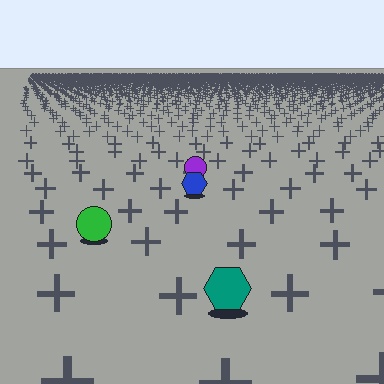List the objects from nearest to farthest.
From nearest to farthest: the teal hexagon, the green circle, the blue hexagon, the purple circle.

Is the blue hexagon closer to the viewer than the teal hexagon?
No. The teal hexagon is closer — you can tell from the texture gradient: the ground texture is coarser near it.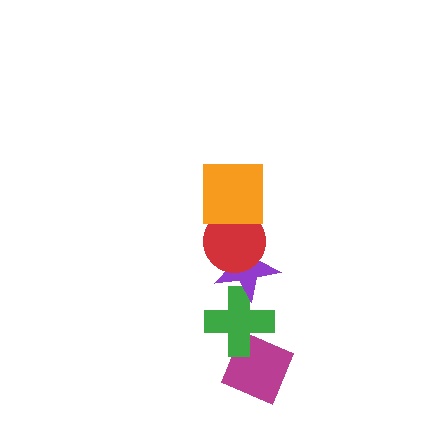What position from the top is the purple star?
The purple star is 3rd from the top.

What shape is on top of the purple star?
The red circle is on top of the purple star.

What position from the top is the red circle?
The red circle is 2nd from the top.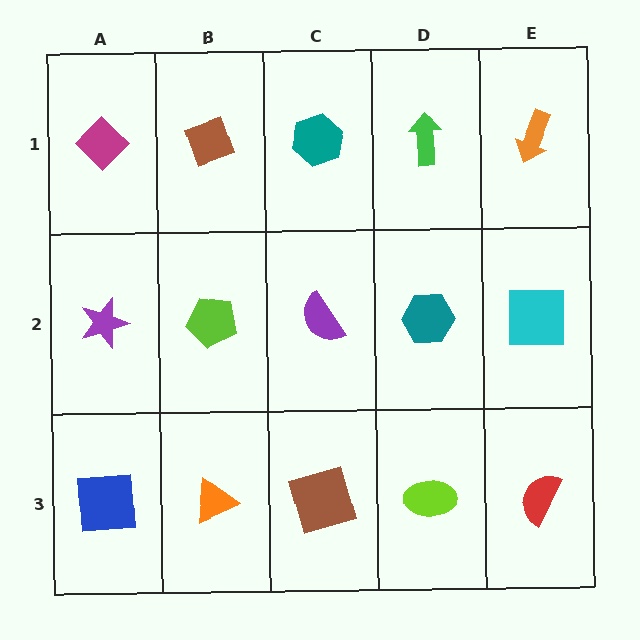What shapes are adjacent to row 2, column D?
A green arrow (row 1, column D), a lime ellipse (row 3, column D), a purple semicircle (row 2, column C), a cyan square (row 2, column E).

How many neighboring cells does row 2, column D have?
4.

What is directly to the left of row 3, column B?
A blue square.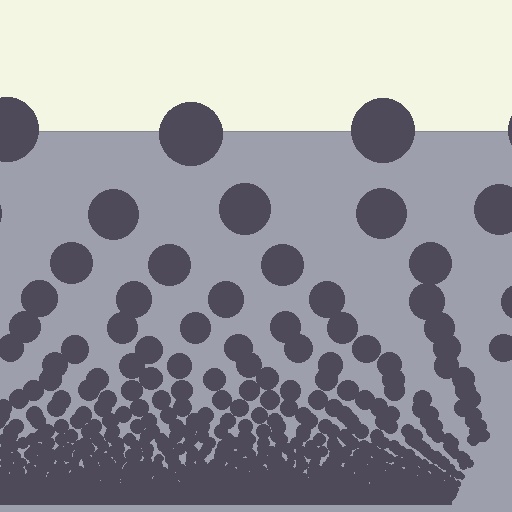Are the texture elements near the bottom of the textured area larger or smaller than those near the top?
Smaller. The gradient is inverted — elements near the bottom are smaller and denser.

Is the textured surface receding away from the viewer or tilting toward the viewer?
The surface appears to tilt toward the viewer. Texture elements get larger and sparser toward the top.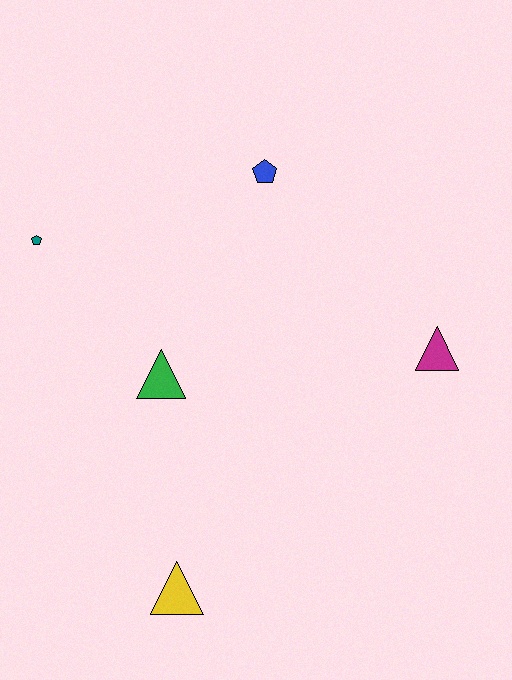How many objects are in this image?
There are 5 objects.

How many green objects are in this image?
There is 1 green object.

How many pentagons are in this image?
There are 2 pentagons.